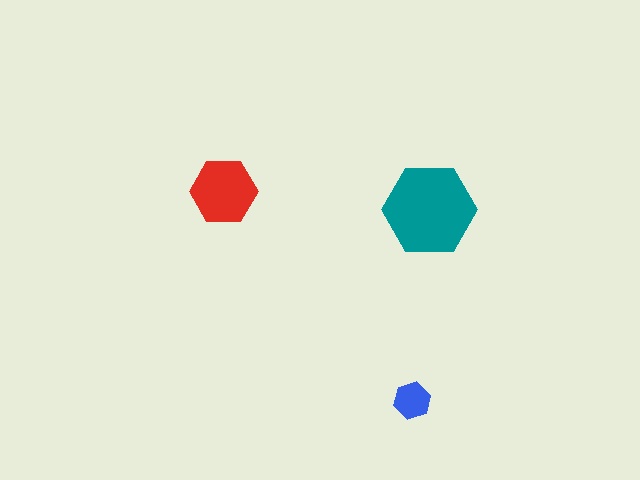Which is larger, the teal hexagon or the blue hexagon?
The teal one.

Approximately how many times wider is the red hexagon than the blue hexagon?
About 2 times wider.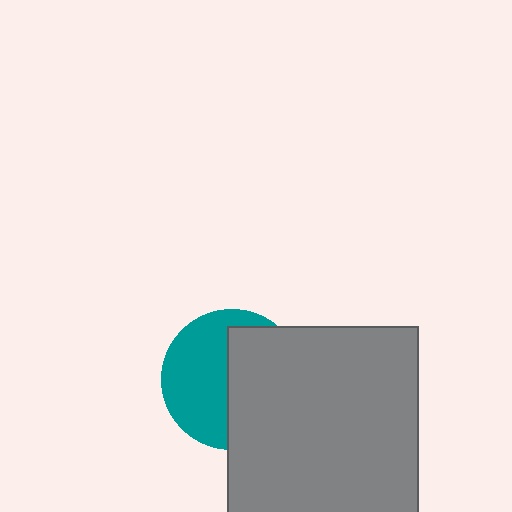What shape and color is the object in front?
The object in front is a gray square.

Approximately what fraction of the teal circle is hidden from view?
Roughly 50% of the teal circle is hidden behind the gray square.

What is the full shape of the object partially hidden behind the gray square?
The partially hidden object is a teal circle.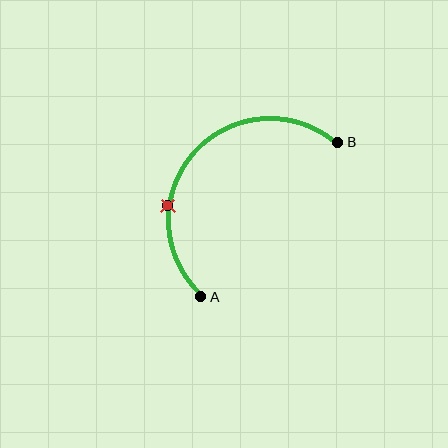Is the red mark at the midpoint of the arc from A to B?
No. The red mark lies on the arc but is closer to endpoint A. The arc midpoint would be at the point on the curve equidistant along the arc from both A and B.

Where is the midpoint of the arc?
The arc midpoint is the point on the curve farthest from the straight line joining A and B. It sits above and to the left of that line.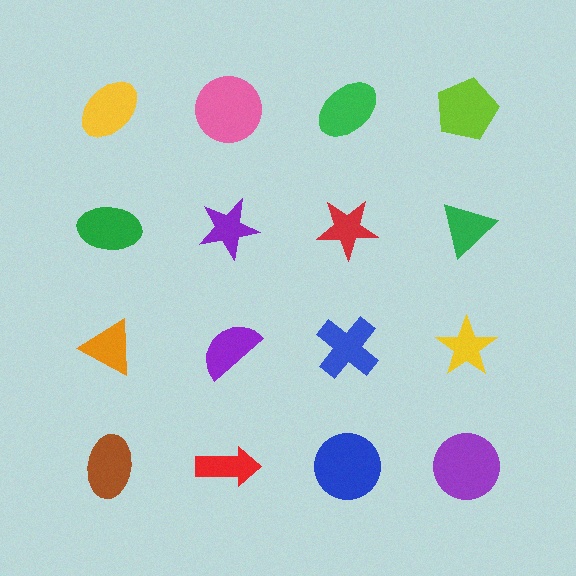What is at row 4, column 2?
A red arrow.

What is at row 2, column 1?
A green ellipse.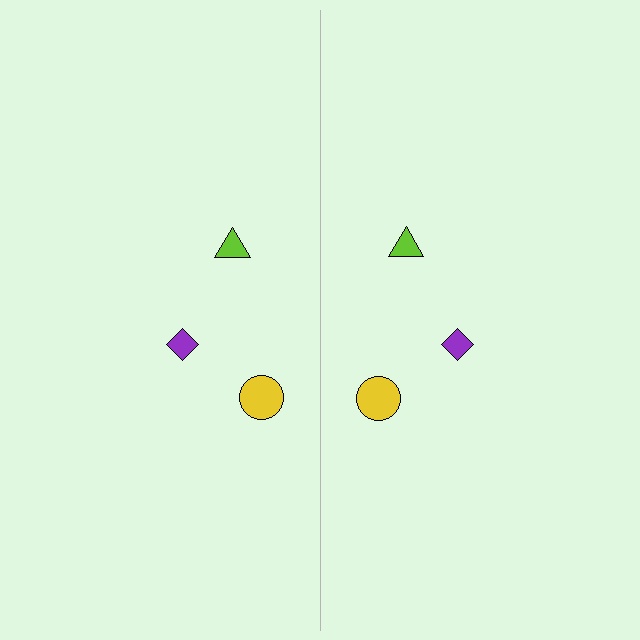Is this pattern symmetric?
Yes, this pattern has bilateral (reflection) symmetry.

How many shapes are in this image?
There are 6 shapes in this image.